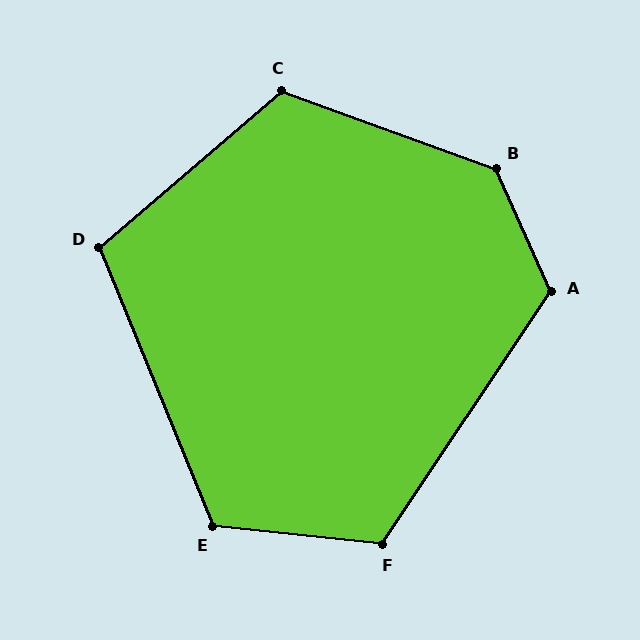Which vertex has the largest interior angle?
B, at approximately 134 degrees.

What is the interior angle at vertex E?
Approximately 118 degrees (obtuse).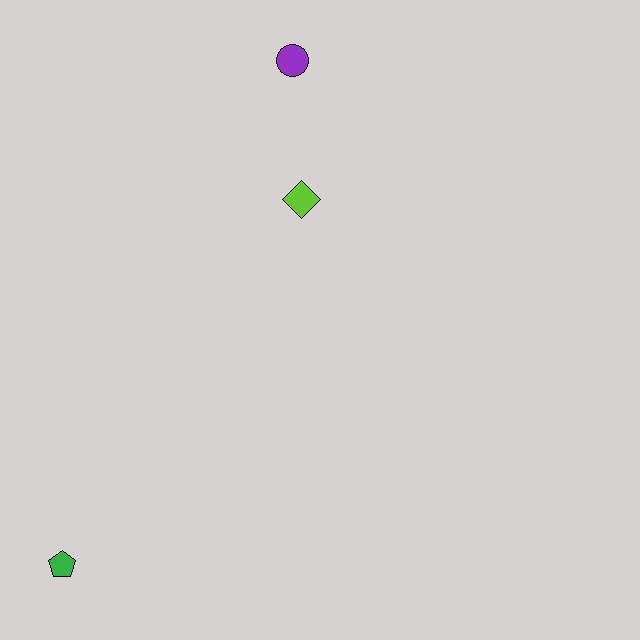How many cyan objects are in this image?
There are no cyan objects.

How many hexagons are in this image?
There are no hexagons.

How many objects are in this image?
There are 3 objects.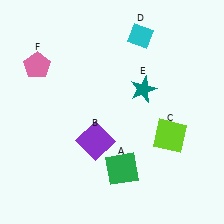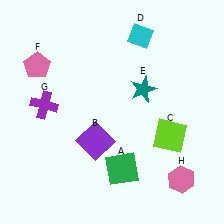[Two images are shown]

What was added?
A purple cross (G), a pink hexagon (H) were added in Image 2.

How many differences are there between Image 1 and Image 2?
There are 2 differences between the two images.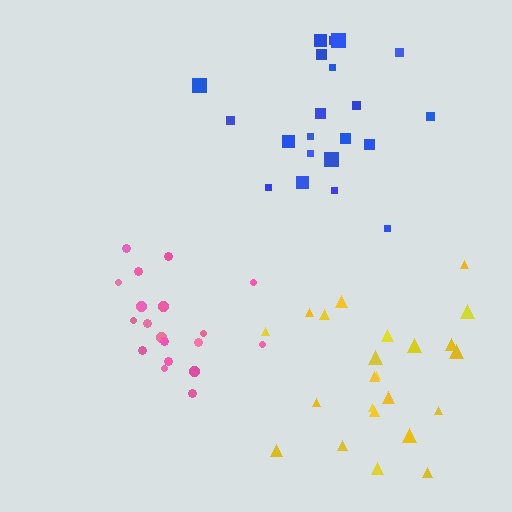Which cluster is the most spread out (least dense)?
Blue.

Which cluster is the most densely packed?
Pink.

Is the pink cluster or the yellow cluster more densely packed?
Pink.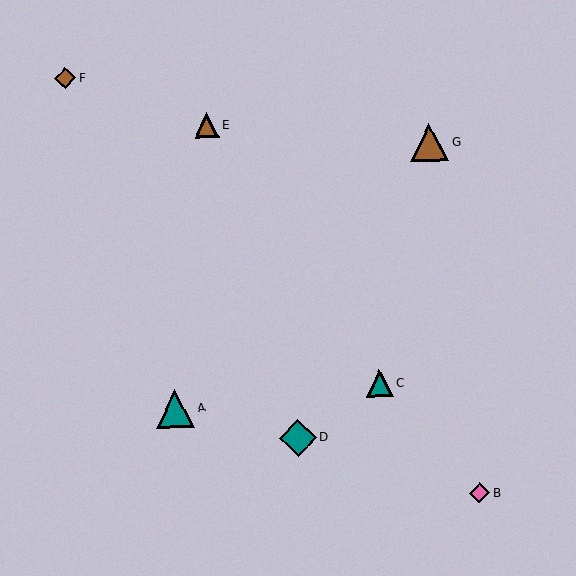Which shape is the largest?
The teal triangle (labeled A) is the largest.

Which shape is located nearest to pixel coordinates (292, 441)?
The teal diamond (labeled D) at (298, 438) is nearest to that location.